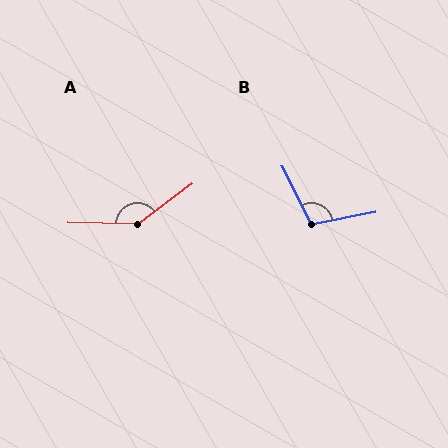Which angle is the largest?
A, at approximately 142 degrees.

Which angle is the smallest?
B, at approximately 106 degrees.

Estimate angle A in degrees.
Approximately 142 degrees.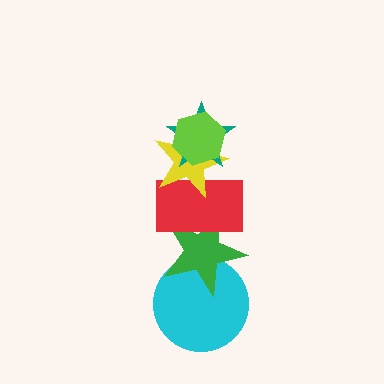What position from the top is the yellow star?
The yellow star is 3rd from the top.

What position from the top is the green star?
The green star is 5th from the top.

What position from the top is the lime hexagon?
The lime hexagon is 1st from the top.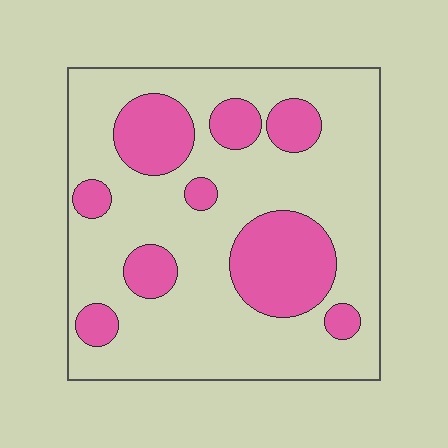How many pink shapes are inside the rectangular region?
9.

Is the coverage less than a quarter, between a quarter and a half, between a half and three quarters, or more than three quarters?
Between a quarter and a half.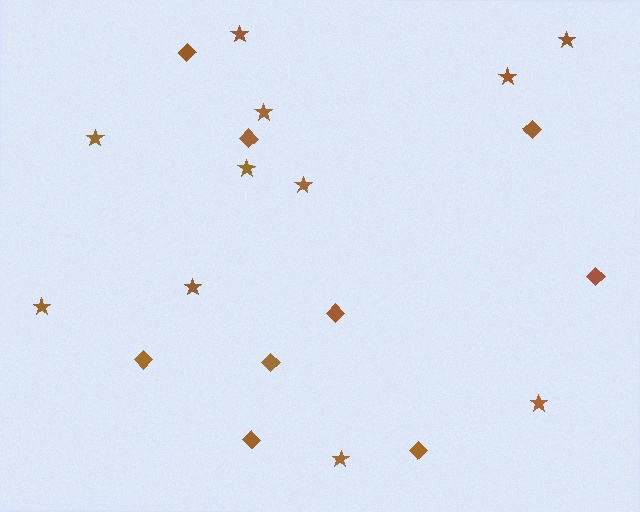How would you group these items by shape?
There are 2 groups: one group of stars (11) and one group of diamonds (9).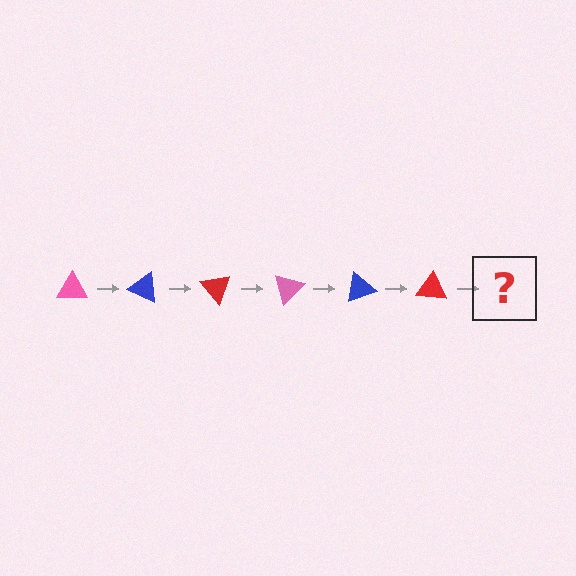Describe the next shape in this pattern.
It should be a pink triangle, rotated 150 degrees from the start.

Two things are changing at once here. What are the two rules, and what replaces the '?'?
The two rules are that it rotates 25 degrees each step and the color cycles through pink, blue, and red. The '?' should be a pink triangle, rotated 150 degrees from the start.